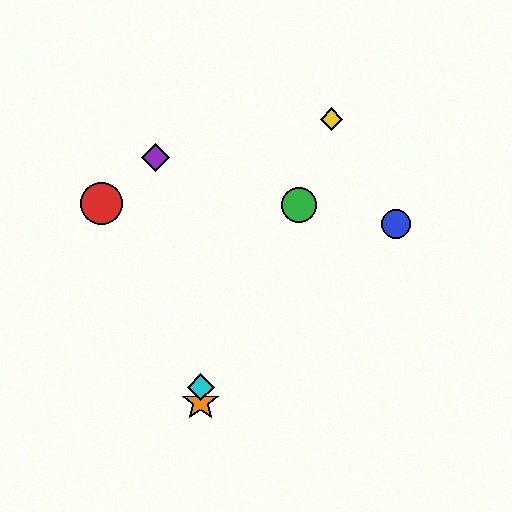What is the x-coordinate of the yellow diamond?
The yellow diamond is at x≈331.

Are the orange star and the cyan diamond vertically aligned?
Yes, both are at x≈201.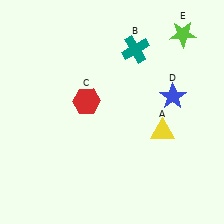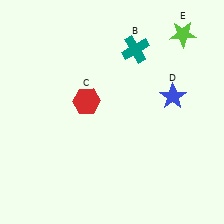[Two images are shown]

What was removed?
The yellow triangle (A) was removed in Image 2.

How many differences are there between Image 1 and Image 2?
There is 1 difference between the two images.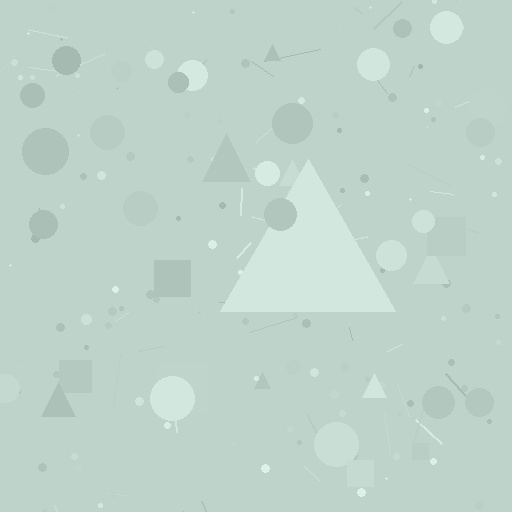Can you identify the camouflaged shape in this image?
The camouflaged shape is a triangle.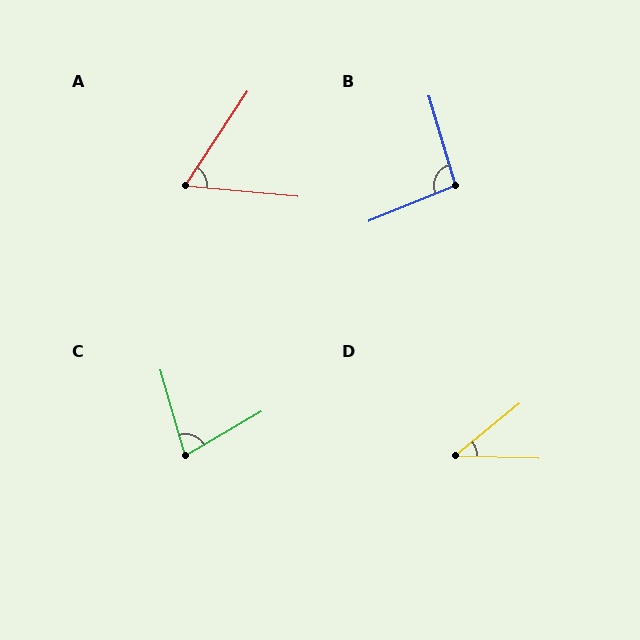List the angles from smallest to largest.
D (41°), A (62°), C (76°), B (96°).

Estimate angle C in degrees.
Approximately 76 degrees.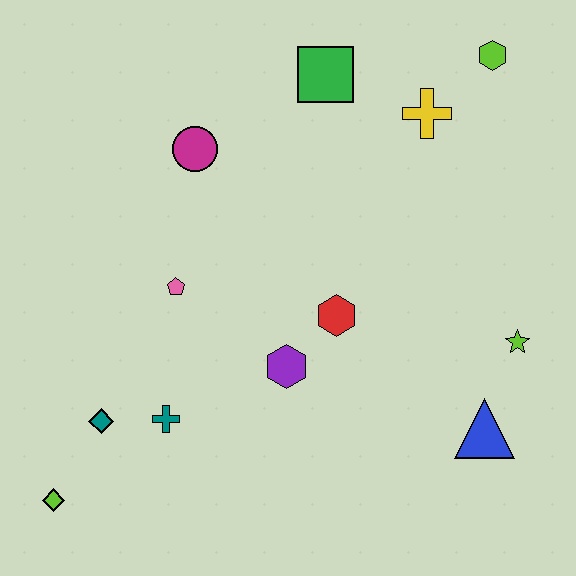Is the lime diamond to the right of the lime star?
No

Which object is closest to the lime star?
The blue triangle is closest to the lime star.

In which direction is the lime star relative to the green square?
The lime star is below the green square.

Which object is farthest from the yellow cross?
The lime diamond is farthest from the yellow cross.